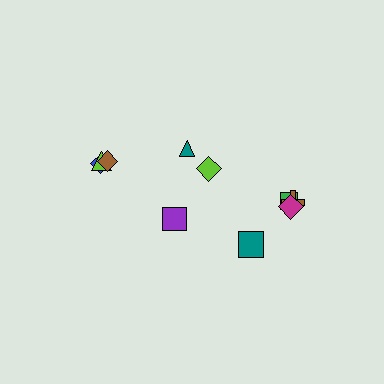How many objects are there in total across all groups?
There are 10 objects.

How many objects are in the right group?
There are 6 objects.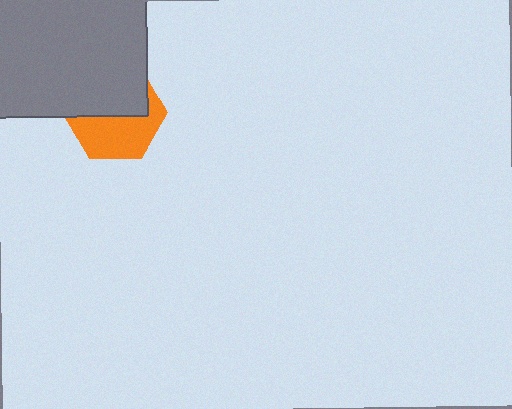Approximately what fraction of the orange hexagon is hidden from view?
Roughly 50% of the orange hexagon is hidden behind the gray square.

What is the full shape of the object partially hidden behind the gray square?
The partially hidden object is an orange hexagon.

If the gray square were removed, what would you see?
You would see the complete orange hexagon.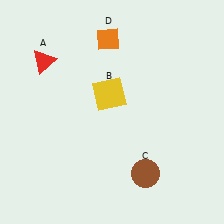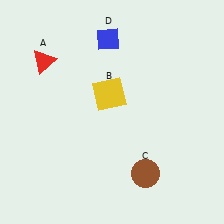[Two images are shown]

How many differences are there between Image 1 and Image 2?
There is 1 difference between the two images.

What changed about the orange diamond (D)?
In Image 1, D is orange. In Image 2, it changed to blue.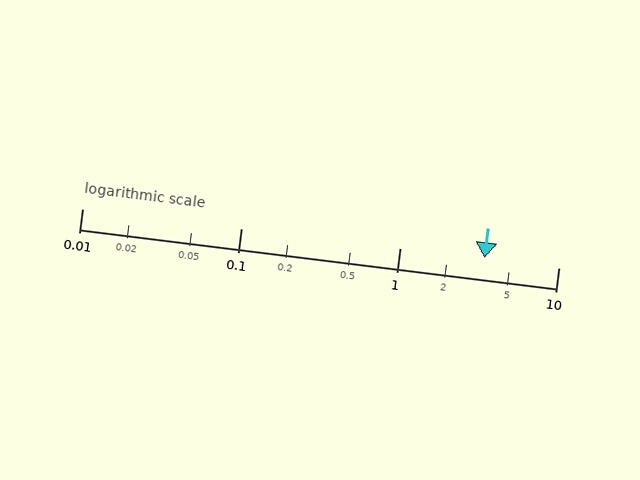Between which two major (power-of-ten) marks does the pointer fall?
The pointer is between 1 and 10.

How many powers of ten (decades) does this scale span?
The scale spans 3 decades, from 0.01 to 10.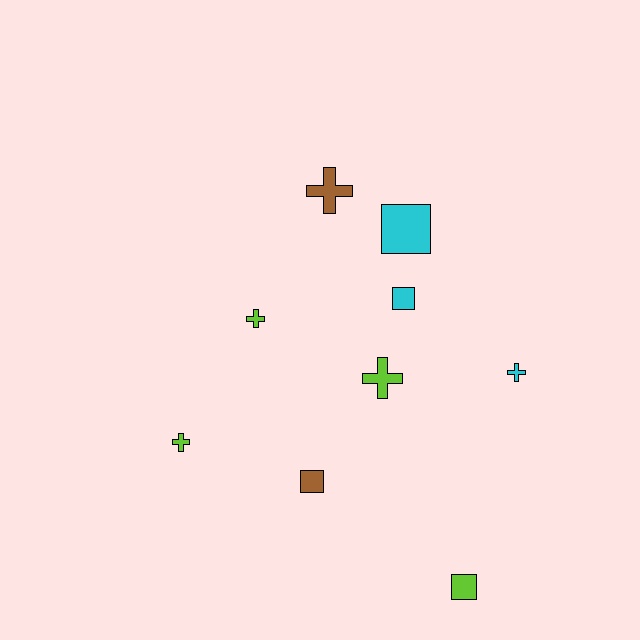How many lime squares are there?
There is 1 lime square.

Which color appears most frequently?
Lime, with 4 objects.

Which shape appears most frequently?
Cross, with 5 objects.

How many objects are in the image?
There are 9 objects.